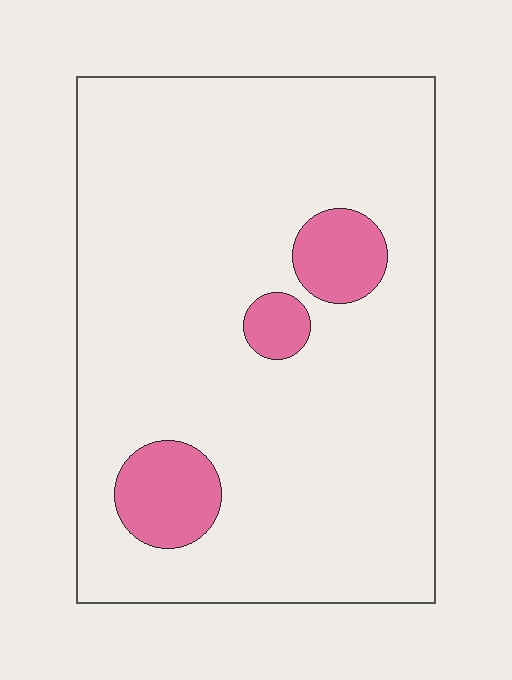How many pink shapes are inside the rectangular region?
3.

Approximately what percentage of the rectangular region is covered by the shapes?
Approximately 10%.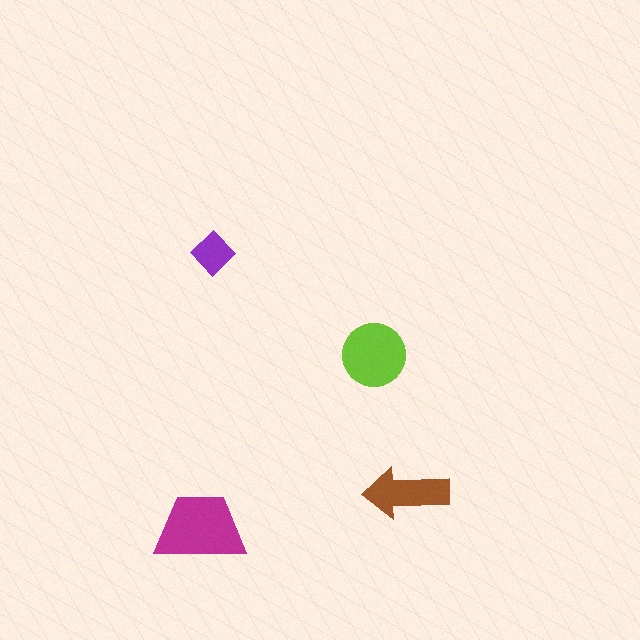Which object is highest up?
The purple diamond is topmost.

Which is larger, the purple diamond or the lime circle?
The lime circle.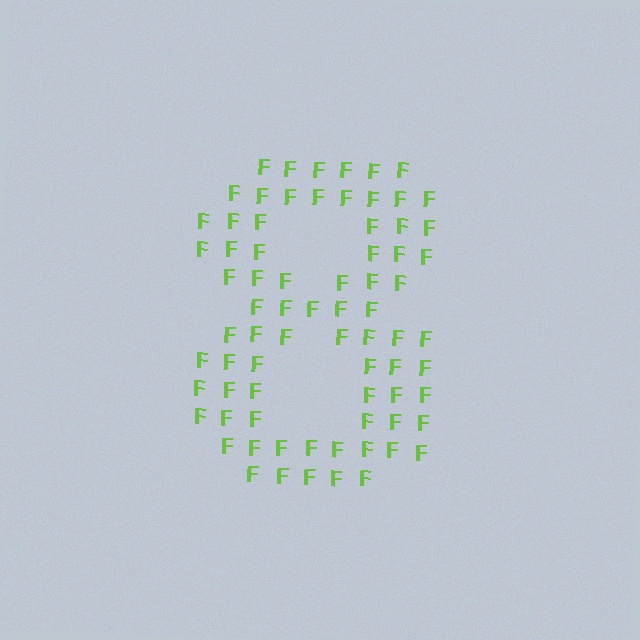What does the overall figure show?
The overall figure shows the digit 8.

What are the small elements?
The small elements are letter F's.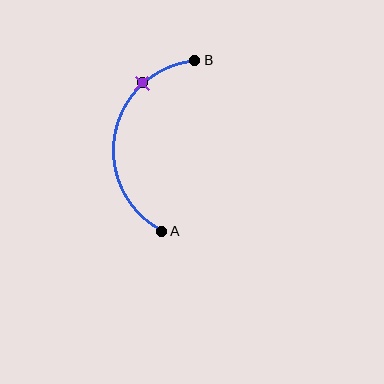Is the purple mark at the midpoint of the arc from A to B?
No. The purple mark lies on the arc but is closer to endpoint B. The arc midpoint would be at the point on the curve equidistant along the arc from both A and B.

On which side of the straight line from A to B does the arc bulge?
The arc bulges to the left of the straight line connecting A and B.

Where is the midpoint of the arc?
The arc midpoint is the point on the curve farthest from the straight line joining A and B. It sits to the left of that line.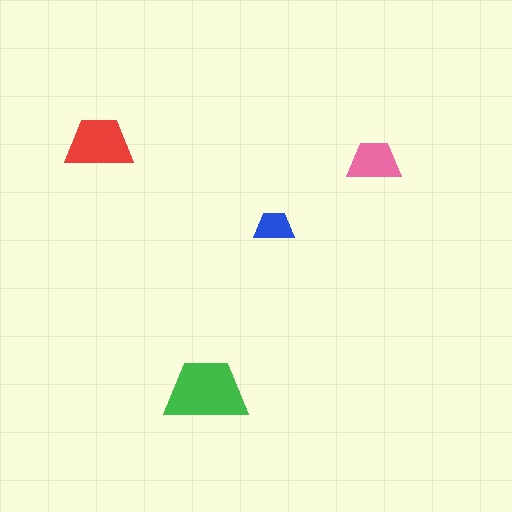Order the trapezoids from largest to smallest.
the green one, the red one, the pink one, the blue one.